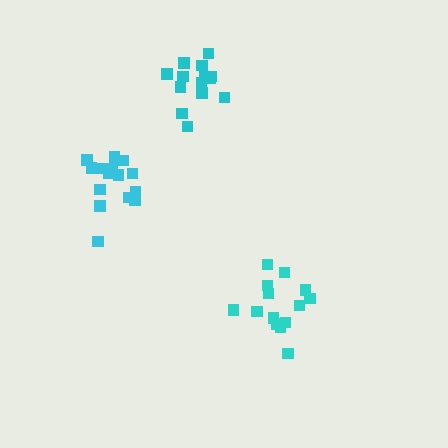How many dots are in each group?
Group 1: 16 dots, Group 2: 14 dots, Group 3: 14 dots (44 total).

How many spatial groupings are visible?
There are 3 spatial groupings.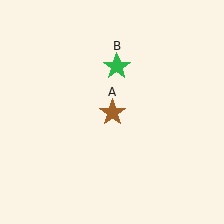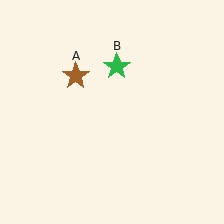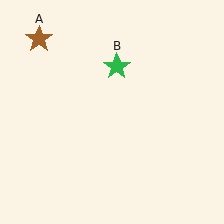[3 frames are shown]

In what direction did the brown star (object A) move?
The brown star (object A) moved up and to the left.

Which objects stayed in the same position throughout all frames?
Green star (object B) remained stationary.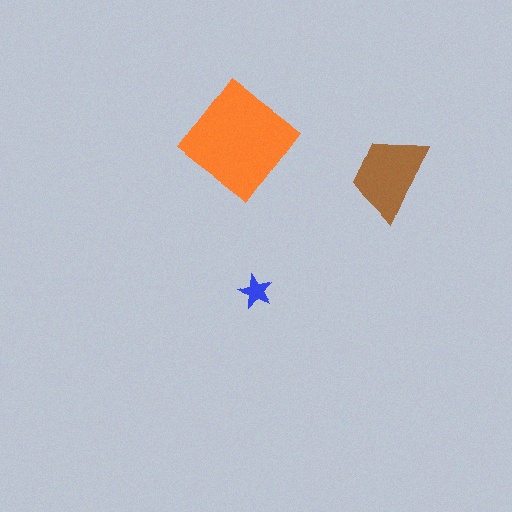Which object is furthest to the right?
The brown trapezoid is rightmost.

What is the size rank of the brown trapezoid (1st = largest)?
2nd.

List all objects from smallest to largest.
The blue star, the brown trapezoid, the orange diamond.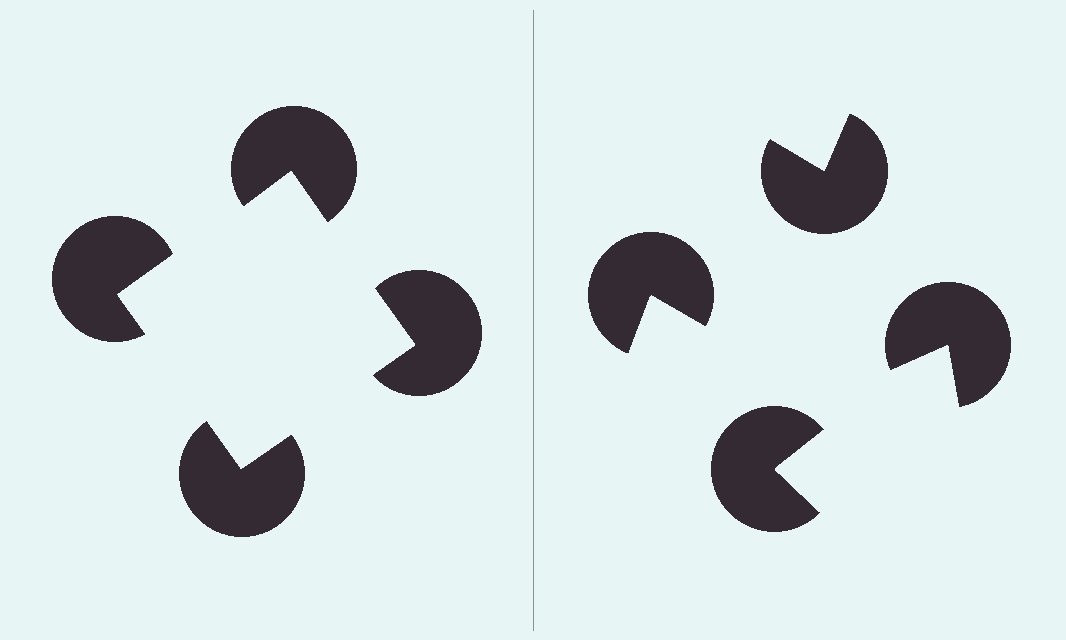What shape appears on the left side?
An illusory square.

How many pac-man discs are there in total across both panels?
8 — 4 on each side.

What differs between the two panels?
The pac-man discs are positioned identically on both sides; only the wedge orientations differ. On the left they align to a square; on the right they are misaligned.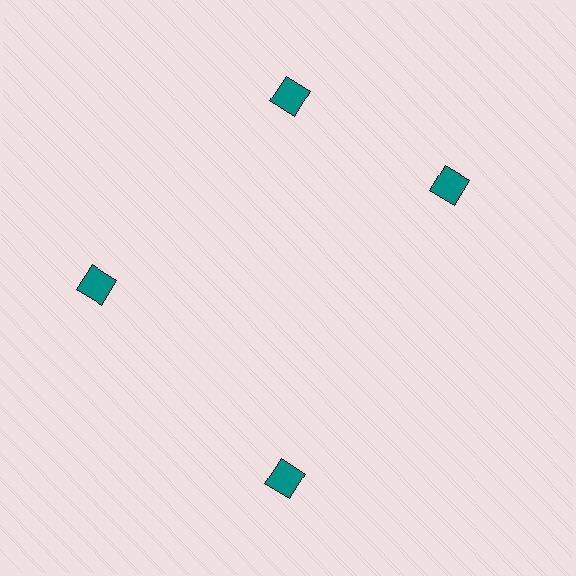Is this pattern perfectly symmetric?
No. The 4 teal diamonds are arranged in a ring, but one element near the 3 o'clock position is rotated out of alignment along the ring, breaking the 4-fold rotational symmetry.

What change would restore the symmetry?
The symmetry would be restored by rotating it back into even spacing with its neighbors so that all 4 diamonds sit at equal angles and equal distance from the center.